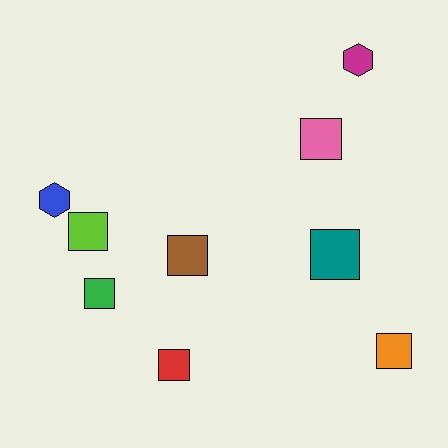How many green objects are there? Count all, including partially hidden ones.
There is 1 green object.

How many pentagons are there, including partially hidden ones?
There are no pentagons.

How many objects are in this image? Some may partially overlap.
There are 9 objects.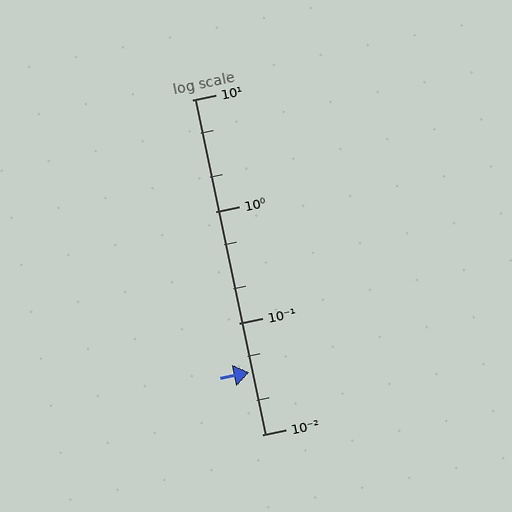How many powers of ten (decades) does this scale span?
The scale spans 3 decades, from 0.01 to 10.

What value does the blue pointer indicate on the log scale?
The pointer indicates approximately 0.036.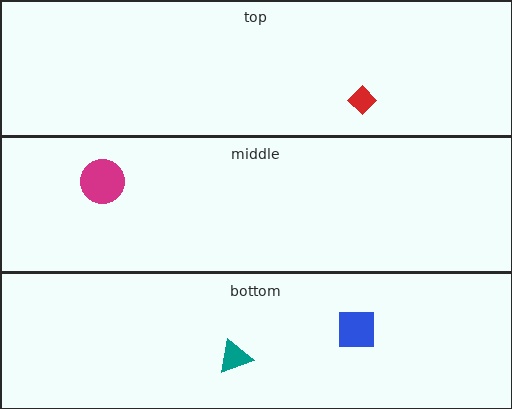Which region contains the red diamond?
The top region.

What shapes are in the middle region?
The magenta circle.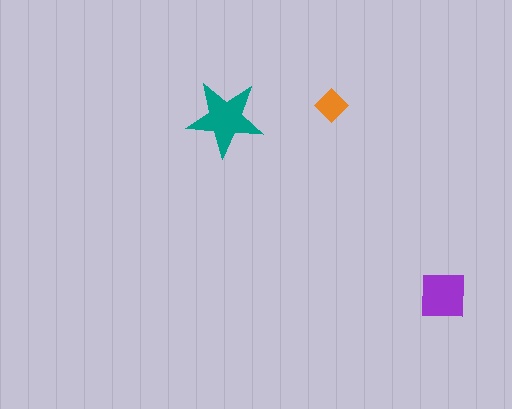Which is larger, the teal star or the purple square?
The teal star.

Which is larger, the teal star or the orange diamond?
The teal star.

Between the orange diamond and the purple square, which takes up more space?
The purple square.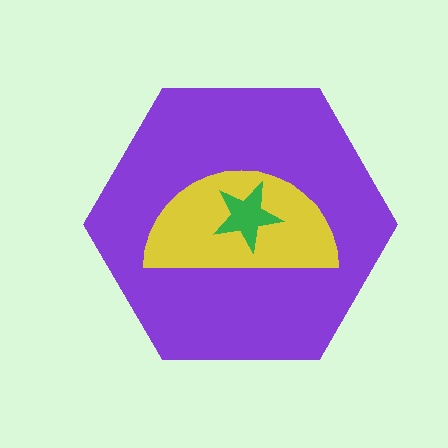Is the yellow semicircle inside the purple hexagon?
Yes.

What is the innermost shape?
The green star.